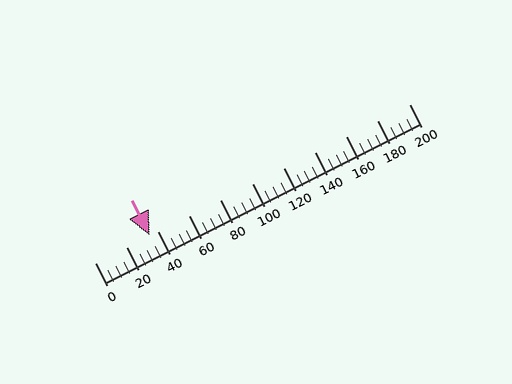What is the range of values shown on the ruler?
The ruler shows values from 0 to 200.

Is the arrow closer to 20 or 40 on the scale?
The arrow is closer to 40.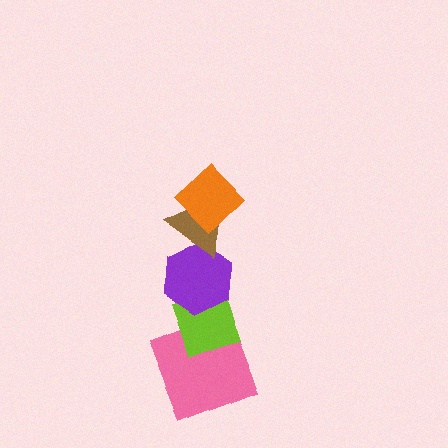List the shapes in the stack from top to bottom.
From top to bottom: the orange diamond, the brown triangle, the purple hexagon, the lime diamond, the pink square.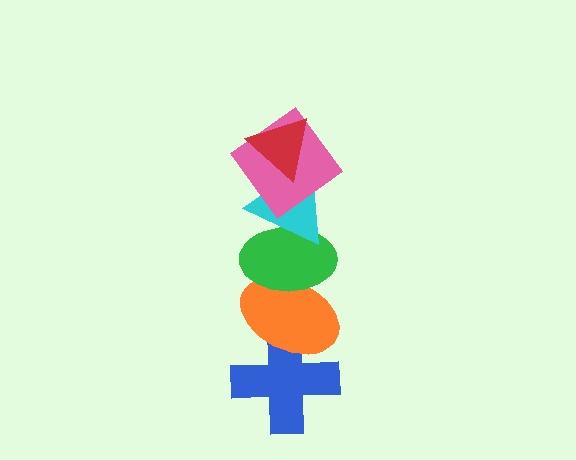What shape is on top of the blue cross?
The orange ellipse is on top of the blue cross.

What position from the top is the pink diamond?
The pink diamond is 2nd from the top.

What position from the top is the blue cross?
The blue cross is 6th from the top.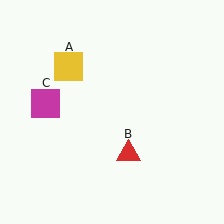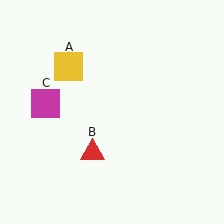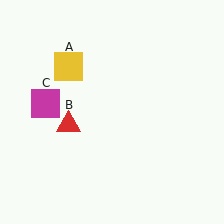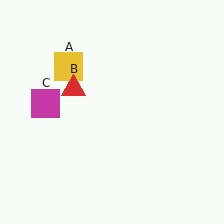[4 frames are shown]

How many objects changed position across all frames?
1 object changed position: red triangle (object B).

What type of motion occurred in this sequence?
The red triangle (object B) rotated clockwise around the center of the scene.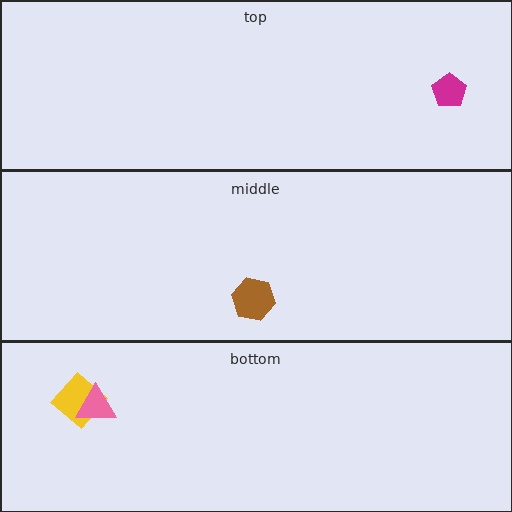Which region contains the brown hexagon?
The middle region.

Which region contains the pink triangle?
The bottom region.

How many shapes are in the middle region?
1.